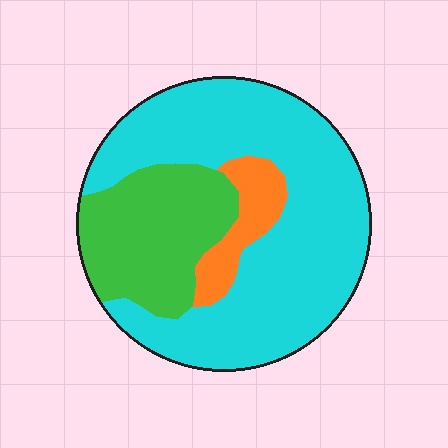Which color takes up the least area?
Orange, at roughly 10%.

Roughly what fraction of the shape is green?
Green takes up between a sixth and a third of the shape.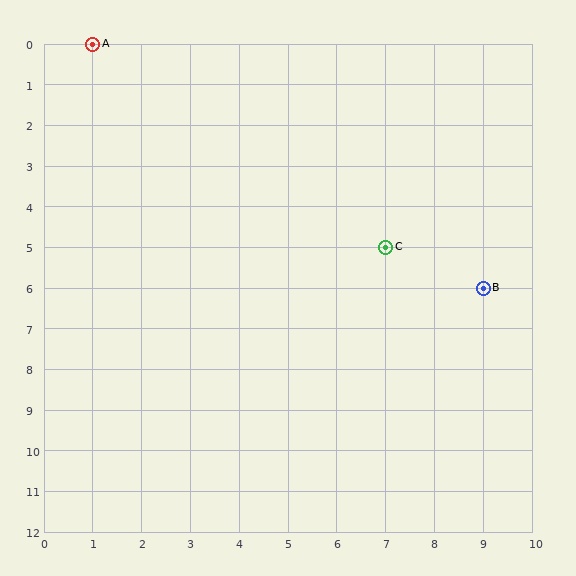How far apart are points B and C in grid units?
Points B and C are 2 columns and 1 row apart (about 2.2 grid units diagonally).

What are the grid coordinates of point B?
Point B is at grid coordinates (9, 6).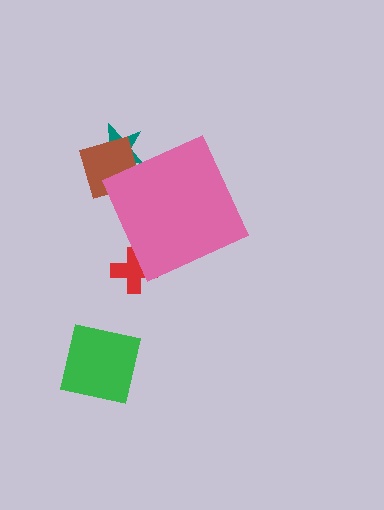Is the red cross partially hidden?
Yes, the red cross is partially hidden behind the pink diamond.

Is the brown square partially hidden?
Yes, the brown square is partially hidden behind the pink diamond.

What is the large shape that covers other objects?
A pink diamond.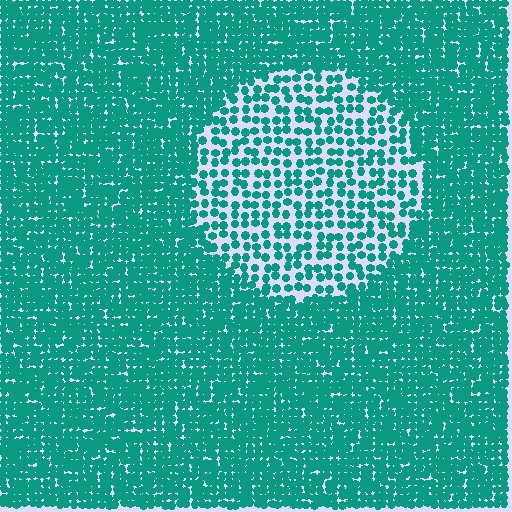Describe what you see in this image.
The image contains small teal elements arranged at two different densities. A circle-shaped region is visible where the elements are less densely packed than the surrounding area.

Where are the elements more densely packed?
The elements are more densely packed outside the circle boundary.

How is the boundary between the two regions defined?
The boundary is defined by a change in element density (approximately 2.2x ratio). All elements are the same color, size, and shape.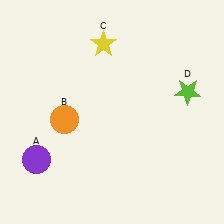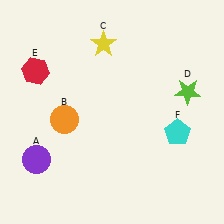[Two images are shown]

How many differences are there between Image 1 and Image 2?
There are 2 differences between the two images.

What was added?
A red hexagon (E), a cyan pentagon (F) were added in Image 2.